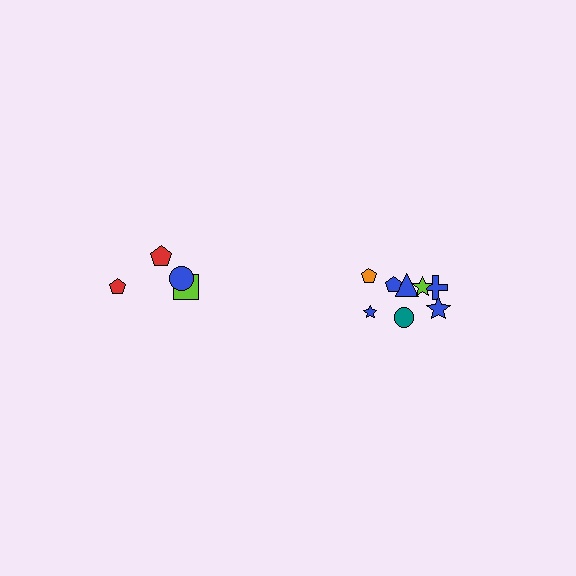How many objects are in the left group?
There are 4 objects.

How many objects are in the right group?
There are 8 objects.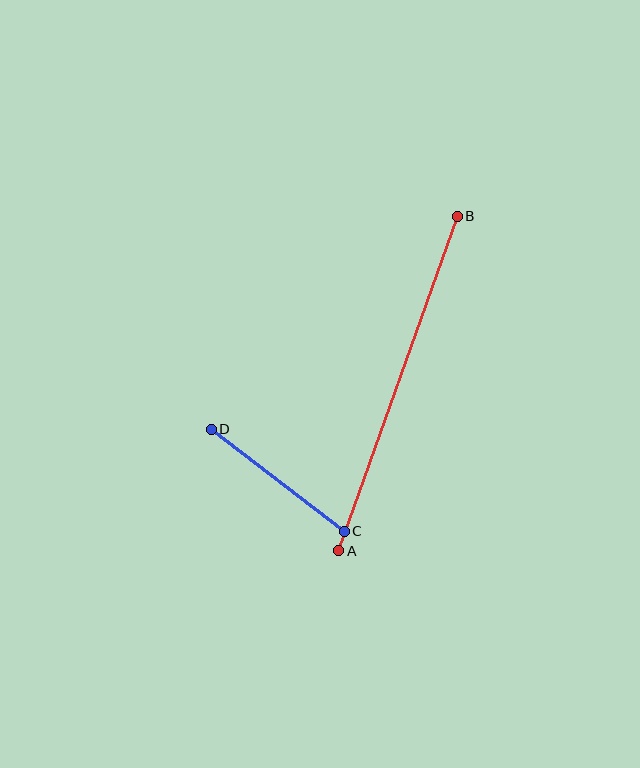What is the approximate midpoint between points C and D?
The midpoint is at approximately (278, 480) pixels.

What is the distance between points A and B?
The distance is approximately 355 pixels.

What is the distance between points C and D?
The distance is approximately 168 pixels.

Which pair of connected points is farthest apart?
Points A and B are farthest apart.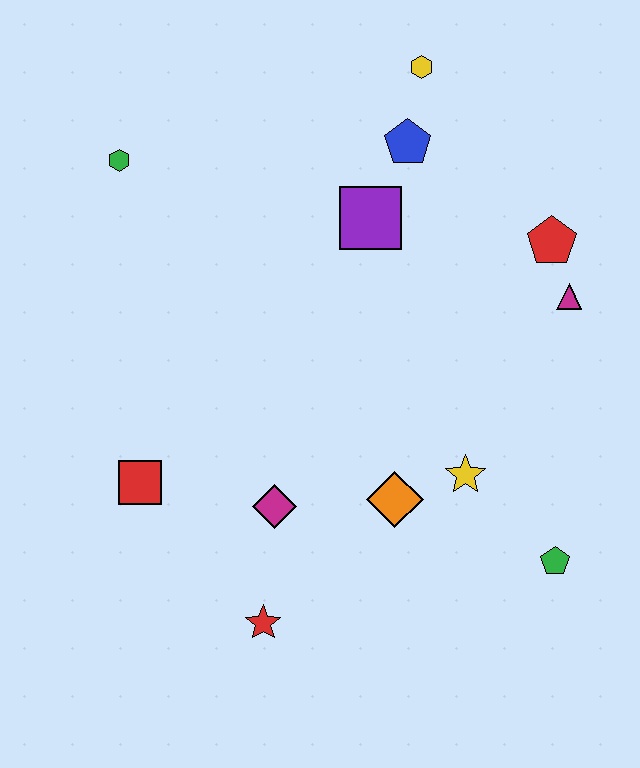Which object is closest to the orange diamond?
The yellow star is closest to the orange diamond.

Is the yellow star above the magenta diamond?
Yes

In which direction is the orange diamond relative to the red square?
The orange diamond is to the right of the red square.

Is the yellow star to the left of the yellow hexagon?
No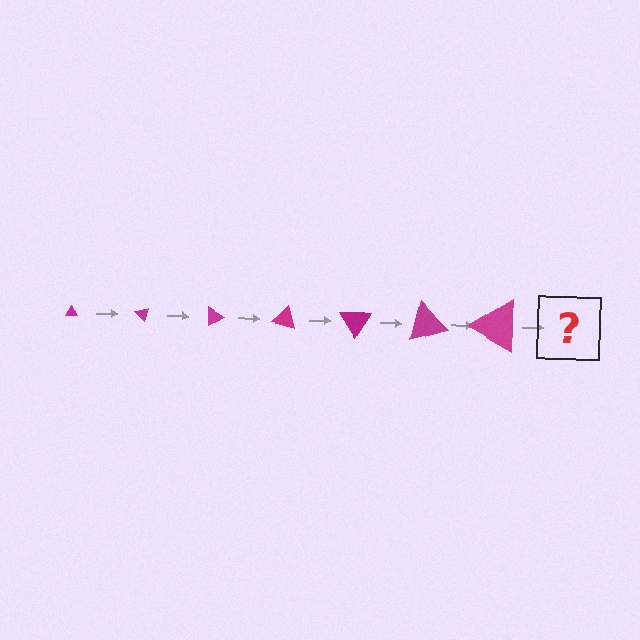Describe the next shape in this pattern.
It should be a triangle, larger than the previous one and rotated 315 degrees from the start.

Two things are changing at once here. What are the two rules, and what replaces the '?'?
The two rules are that the triangle grows larger each step and it rotates 45 degrees each step. The '?' should be a triangle, larger than the previous one and rotated 315 degrees from the start.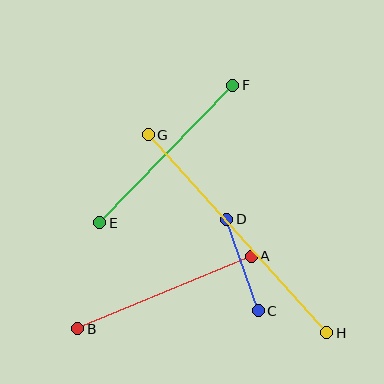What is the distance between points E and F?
The distance is approximately 191 pixels.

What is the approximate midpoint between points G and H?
The midpoint is at approximately (237, 234) pixels.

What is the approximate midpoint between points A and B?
The midpoint is at approximately (165, 292) pixels.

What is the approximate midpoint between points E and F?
The midpoint is at approximately (166, 154) pixels.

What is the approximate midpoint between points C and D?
The midpoint is at approximately (242, 265) pixels.